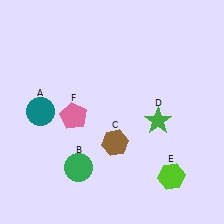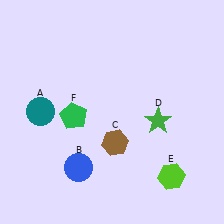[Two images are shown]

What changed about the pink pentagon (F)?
In Image 1, F is pink. In Image 2, it changed to green.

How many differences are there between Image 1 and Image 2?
There are 2 differences between the two images.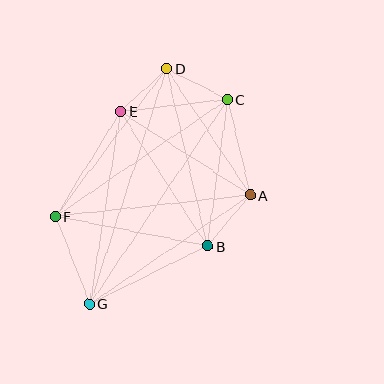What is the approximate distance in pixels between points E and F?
The distance between E and F is approximately 123 pixels.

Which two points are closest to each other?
Points D and E are closest to each other.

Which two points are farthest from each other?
Points D and G are farthest from each other.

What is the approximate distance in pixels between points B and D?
The distance between B and D is approximately 182 pixels.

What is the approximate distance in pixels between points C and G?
The distance between C and G is approximately 246 pixels.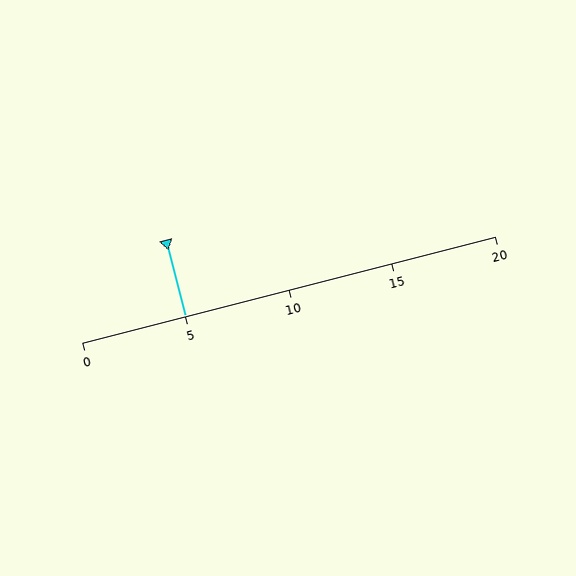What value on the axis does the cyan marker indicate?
The marker indicates approximately 5.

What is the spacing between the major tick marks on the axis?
The major ticks are spaced 5 apart.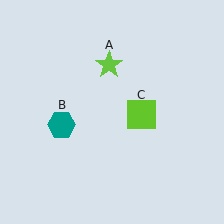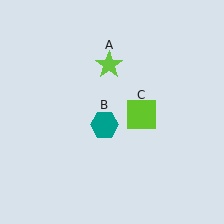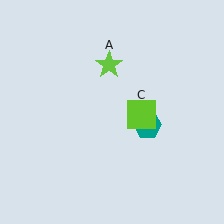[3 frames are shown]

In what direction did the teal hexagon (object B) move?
The teal hexagon (object B) moved right.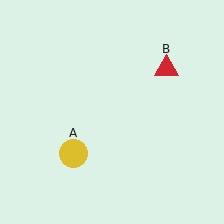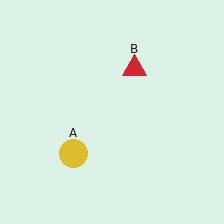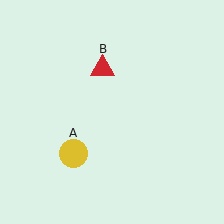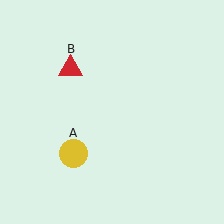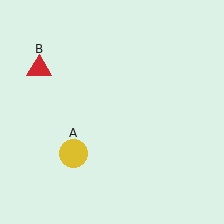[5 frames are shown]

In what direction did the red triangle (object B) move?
The red triangle (object B) moved left.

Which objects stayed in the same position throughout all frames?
Yellow circle (object A) remained stationary.